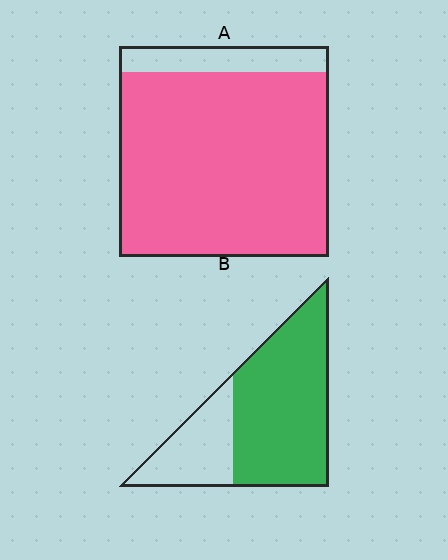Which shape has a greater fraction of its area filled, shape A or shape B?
Shape A.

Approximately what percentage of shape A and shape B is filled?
A is approximately 90% and B is approximately 70%.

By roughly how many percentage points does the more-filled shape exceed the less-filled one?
By roughly 15 percentage points (A over B).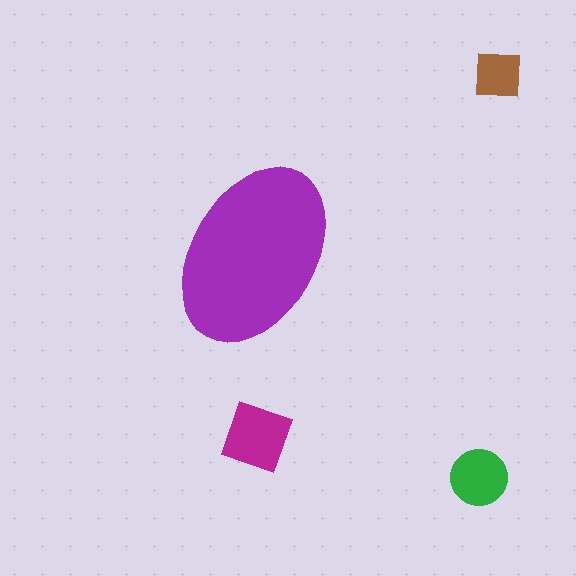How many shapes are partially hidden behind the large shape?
0 shapes are partially hidden.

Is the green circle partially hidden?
No, the green circle is fully visible.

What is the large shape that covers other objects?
A purple ellipse.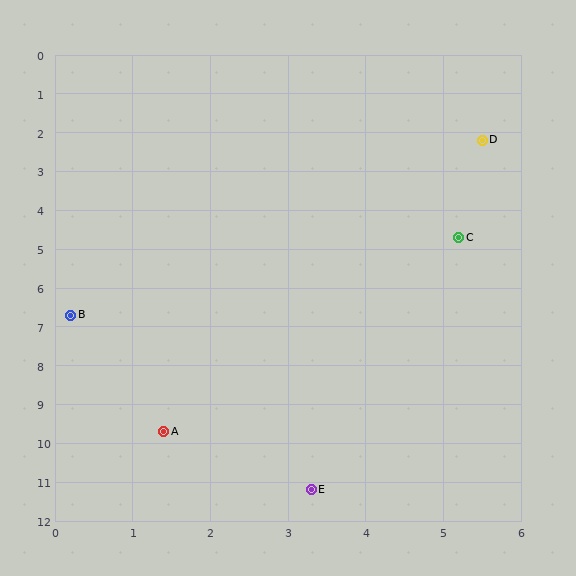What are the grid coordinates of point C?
Point C is at approximately (5.2, 4.7).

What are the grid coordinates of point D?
Point D is at approximately (5.5, 2.2).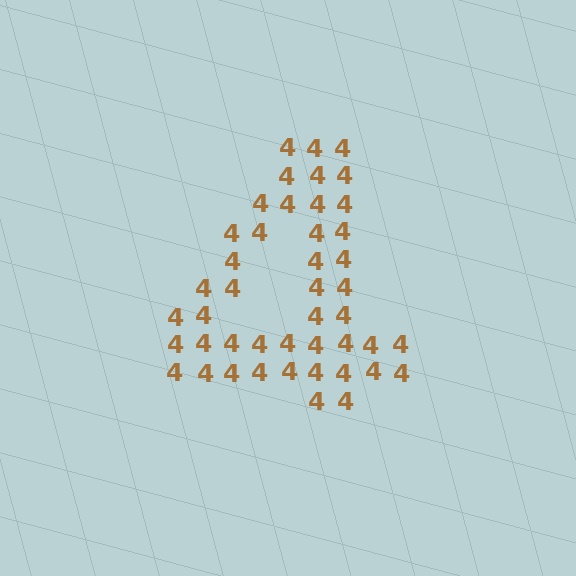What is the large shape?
The large shape is the digit 4.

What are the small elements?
The small elements are digit 4's.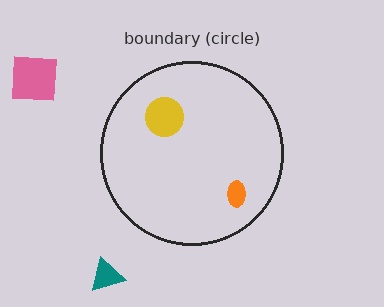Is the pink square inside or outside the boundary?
Outside.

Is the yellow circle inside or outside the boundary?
Inside.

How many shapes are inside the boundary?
2 inside, 2 outside.